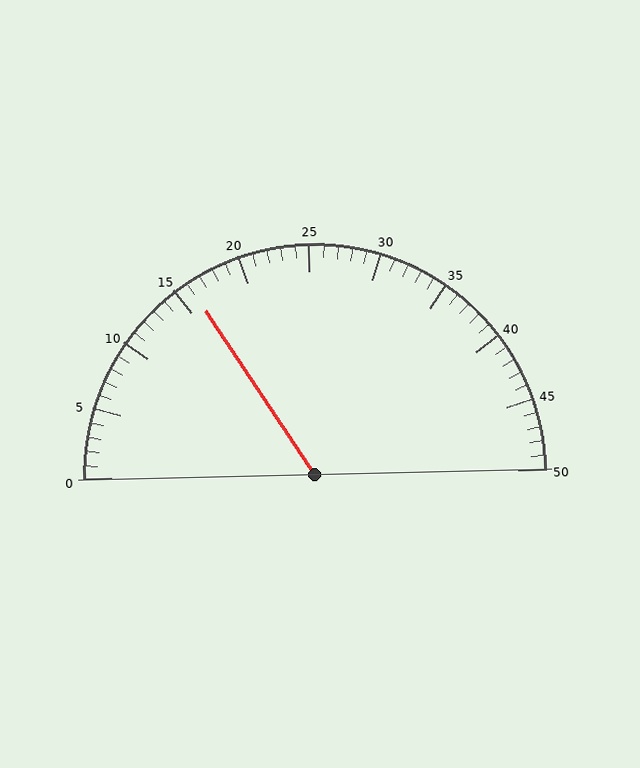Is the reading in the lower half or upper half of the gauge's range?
The reading is in the lower half of the range (0 to 50).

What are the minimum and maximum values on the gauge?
The gauge ranges from 0 to 50.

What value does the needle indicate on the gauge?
The needle indicates approximately 16.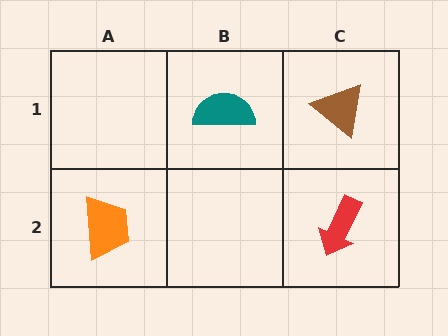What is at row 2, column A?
An orange trapezoid.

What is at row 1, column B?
A teal semicircle.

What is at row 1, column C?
A brown triangle.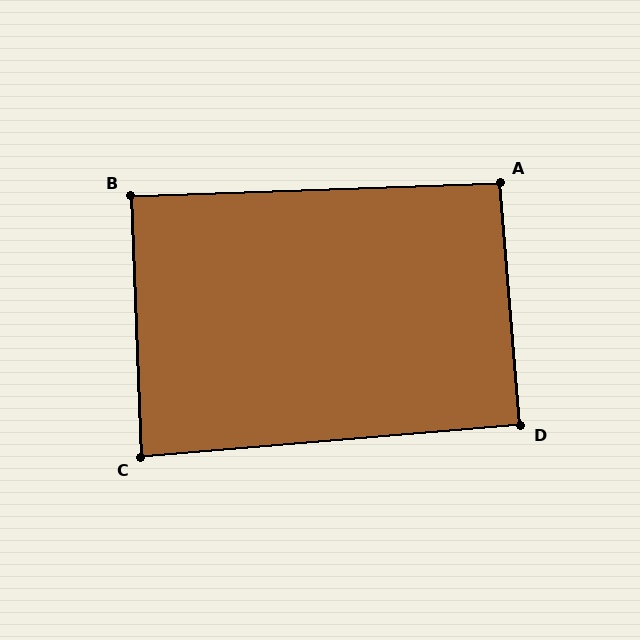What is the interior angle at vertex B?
Approximately 90 degrees (approximately right).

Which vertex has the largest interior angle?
A, at approximately 93 degrees.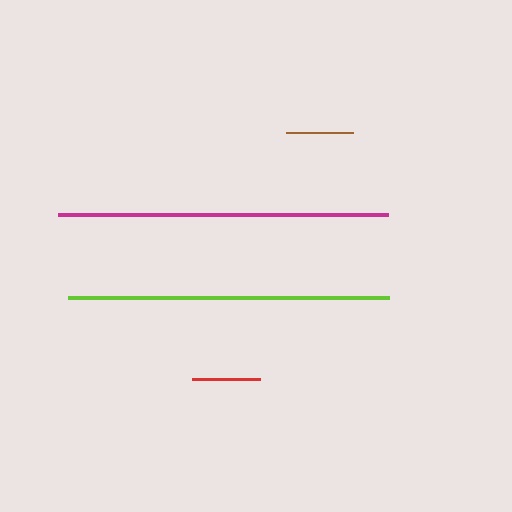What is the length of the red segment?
The red segment is approximately 68 pixels long.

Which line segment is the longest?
The magenta line is the longest at approximately 330 pixels.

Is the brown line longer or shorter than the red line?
The red line is longer than the brown line.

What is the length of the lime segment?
The lime segment is approximately 321 pixels long.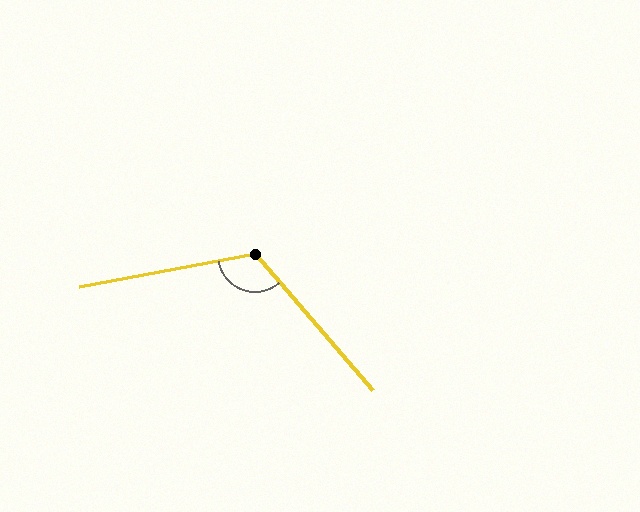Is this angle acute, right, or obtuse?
It is obtuse.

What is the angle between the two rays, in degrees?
Approximately 120 degrees.